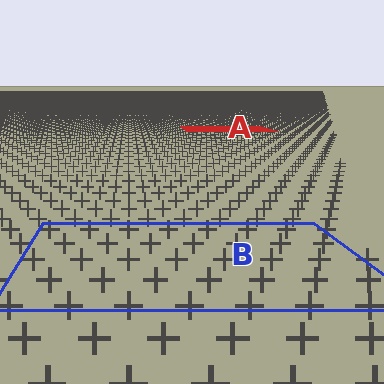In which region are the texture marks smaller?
The texture marks are smaller in region A, because it is farther away.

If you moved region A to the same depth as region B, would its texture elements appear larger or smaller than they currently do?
They would appear larger. At a closer depth, the same texture elements are projected at a bigger on-screen size.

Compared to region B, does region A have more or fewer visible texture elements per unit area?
Region A has more texture elements per unit area — they are packed more densely because it is farther away.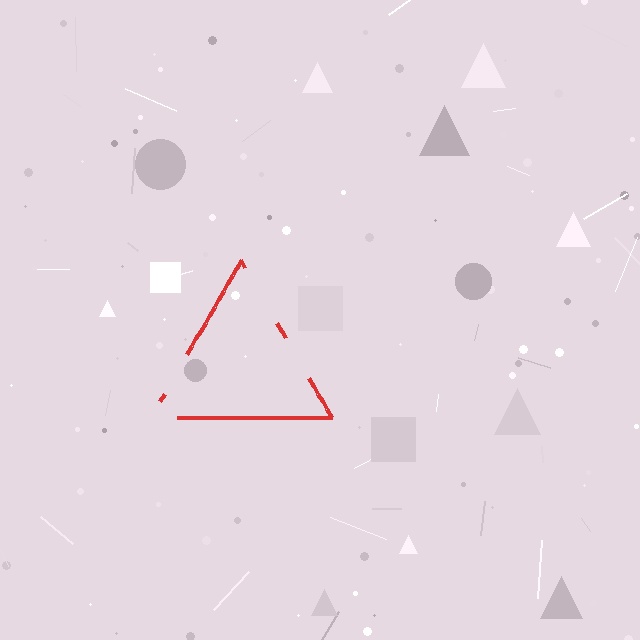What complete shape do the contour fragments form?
The contour fragments form a triangle.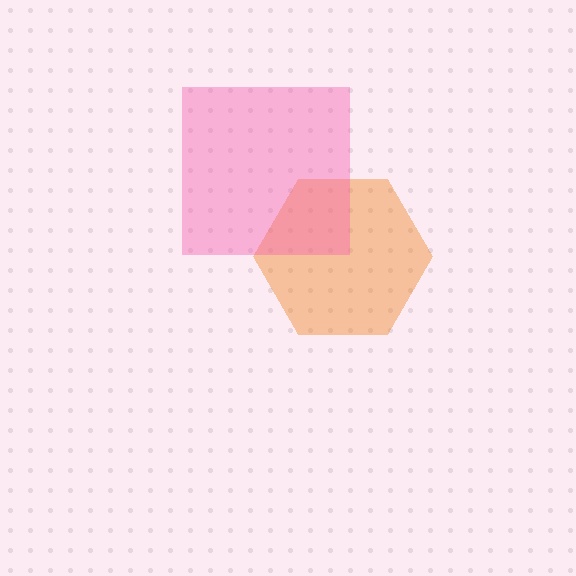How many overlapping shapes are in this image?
There are 2 overlapping shapes in the image.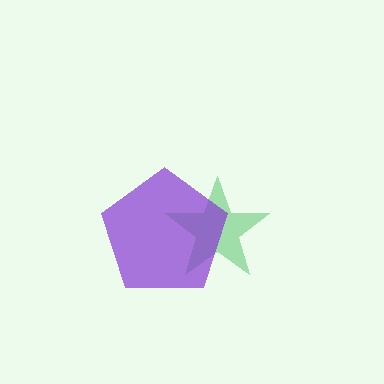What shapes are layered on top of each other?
The layered shapes are: a green star, a purple pentagon.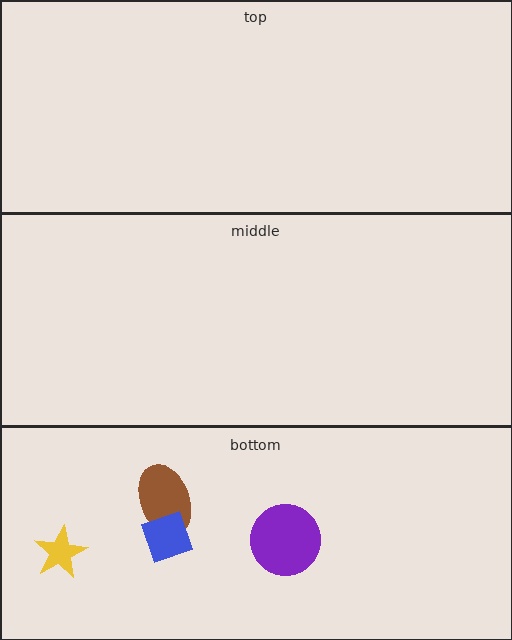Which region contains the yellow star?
The bottom region.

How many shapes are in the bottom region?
4.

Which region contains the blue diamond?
The bottom region.